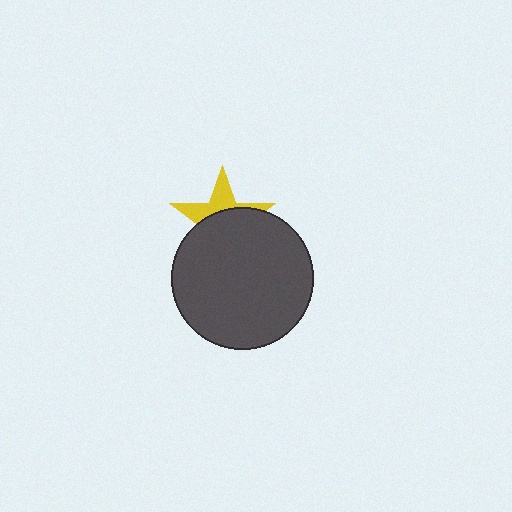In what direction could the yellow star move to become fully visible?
The yellow star could move up. That would shift it out from behind the dark gray circle entirely.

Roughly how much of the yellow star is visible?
A small part of it is visible (roughly 38%).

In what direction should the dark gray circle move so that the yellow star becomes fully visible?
The dark gray circle should move down. That is the shortest direction to clear the overlap and leave the yellow star fully visible.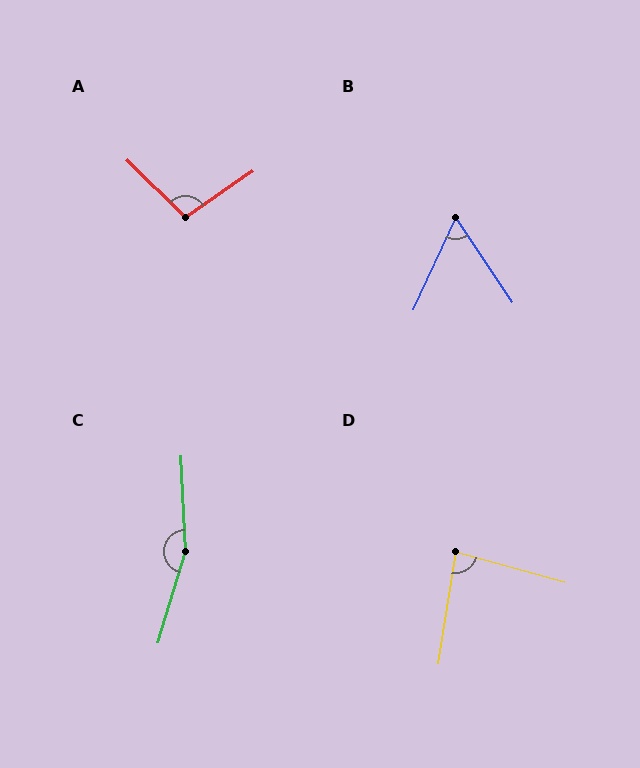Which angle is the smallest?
B, at approximately 58 degrees.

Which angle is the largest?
C, at approximately 161 degrees.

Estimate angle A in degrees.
Approximately 101 degrees.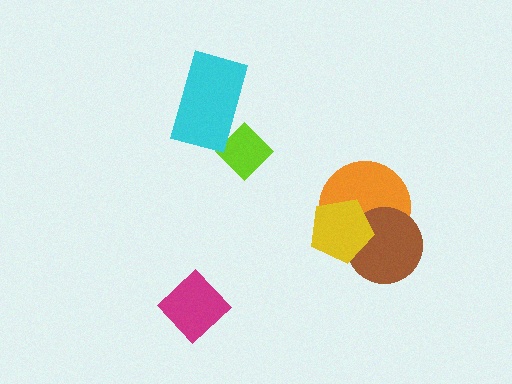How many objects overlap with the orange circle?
2 objects overlap with the orange circle.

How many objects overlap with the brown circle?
2 objects overlap with the brown circle.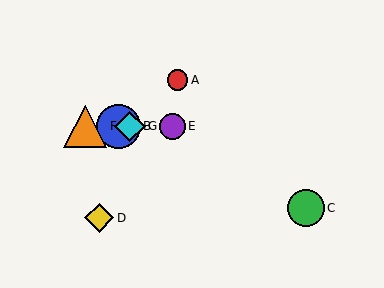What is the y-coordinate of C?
Object C is at y≈208.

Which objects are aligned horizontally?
Objects B, E, F, G are aligned horizontally.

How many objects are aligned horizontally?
4 objects (B, E, F, G) are aligned horizontally.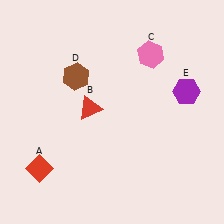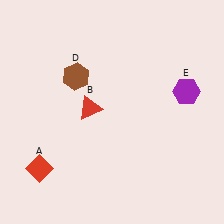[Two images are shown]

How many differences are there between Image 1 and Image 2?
There is 1 difference between the two images.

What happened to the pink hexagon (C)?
The pink hexagon (C) was removed in Image 2. It was in the top-right area of Image 1.